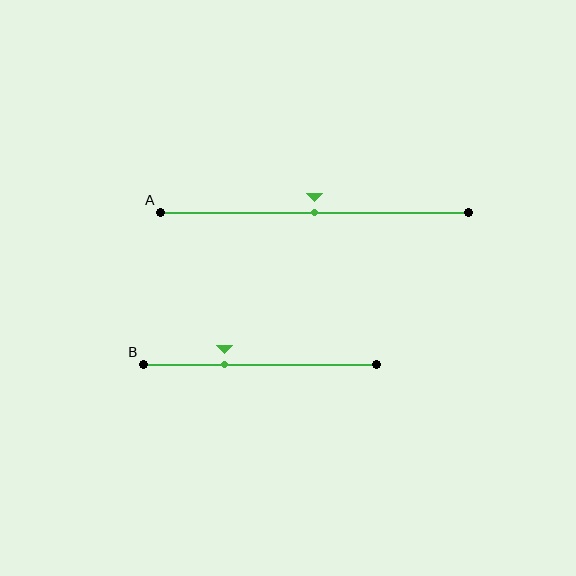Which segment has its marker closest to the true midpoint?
Segment A has its marker closest to the true midpoint.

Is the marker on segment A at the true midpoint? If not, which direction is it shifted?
Yes, the marker on segment A is at the true midpoint.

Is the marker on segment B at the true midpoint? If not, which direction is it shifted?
No, the marker on segment B is shifted to the left by about 15% of the segment length.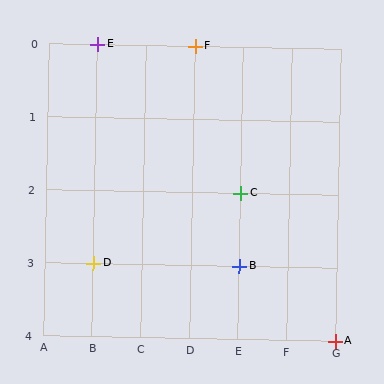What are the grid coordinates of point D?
Point D is at grid coordinates (B, 3).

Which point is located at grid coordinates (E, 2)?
Point C is at (E, 2).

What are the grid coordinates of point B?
Point B is at grid coordinates (E, 3).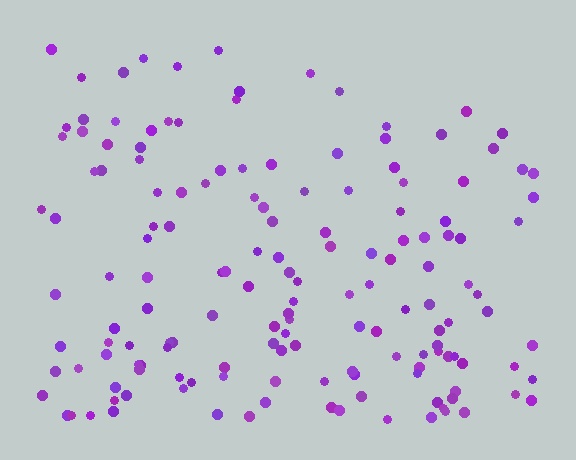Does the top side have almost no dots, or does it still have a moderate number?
Still a moderate number, just noticeably fewer than the bottom.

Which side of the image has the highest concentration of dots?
The bottom.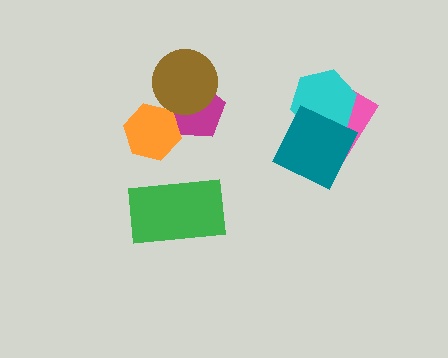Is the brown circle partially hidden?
No, no other shape covers it.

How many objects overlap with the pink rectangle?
2 objects overlap with the pink rectangle.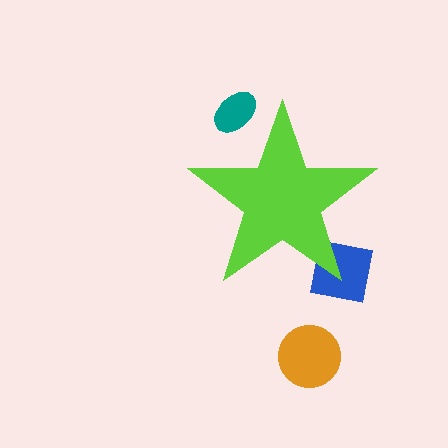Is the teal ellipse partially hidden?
Yes, the teal ellipse is partially hidden behind the lime star.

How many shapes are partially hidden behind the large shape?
2 shapes are partially hidden.